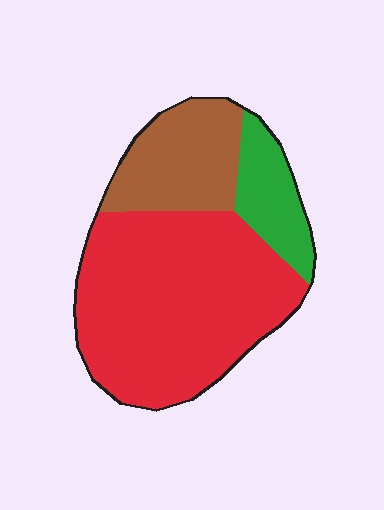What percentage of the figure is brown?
Brown covers about 25% of the figure.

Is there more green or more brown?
Brown.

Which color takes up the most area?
Red, at roughly 65%.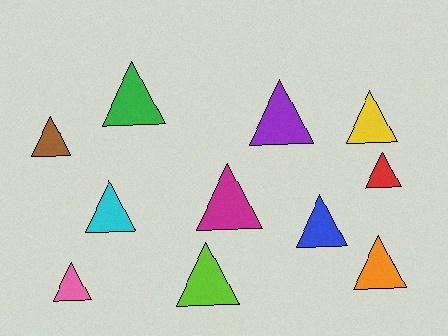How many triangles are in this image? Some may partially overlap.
There are 11 triangles.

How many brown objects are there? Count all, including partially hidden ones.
There is 1 brown object.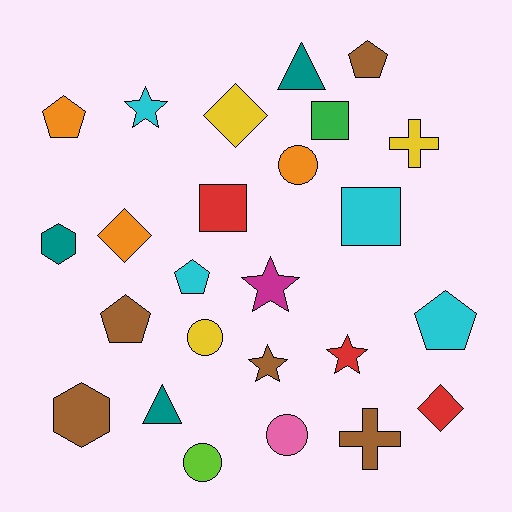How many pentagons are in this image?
There are 5 pentagons.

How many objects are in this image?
There are 25 objects.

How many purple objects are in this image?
There are no purple objects.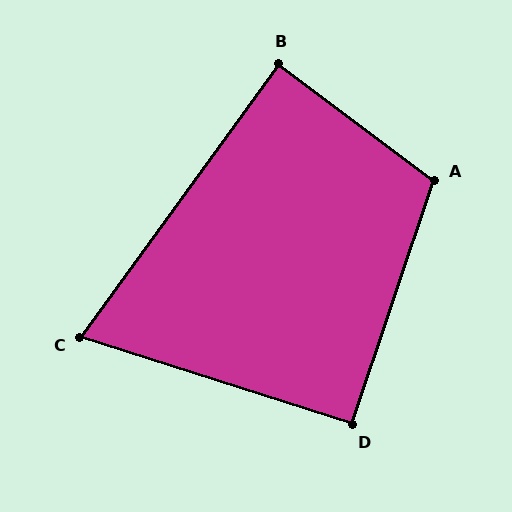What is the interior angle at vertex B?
Approximately 89 degrees (approximately right).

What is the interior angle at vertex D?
Approximately 91 degrees (approximately right).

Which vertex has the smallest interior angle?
C, at approximately 72 degrees.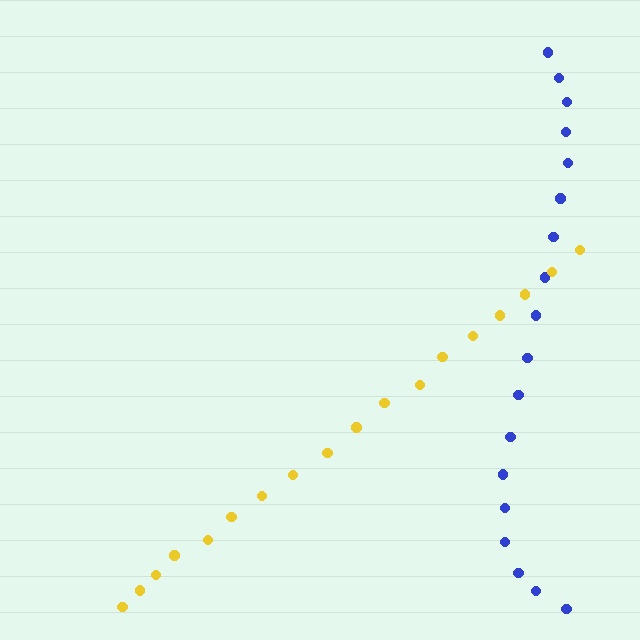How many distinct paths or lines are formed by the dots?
There are 2 distinct paths.